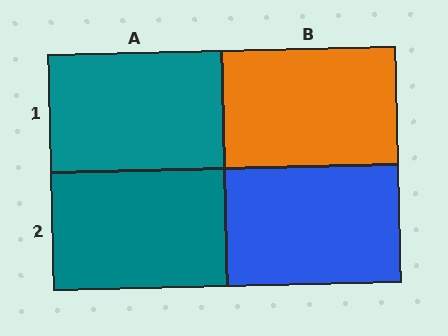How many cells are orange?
1 cell is orange.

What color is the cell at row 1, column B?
Orange.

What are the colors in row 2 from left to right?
Teal, blue.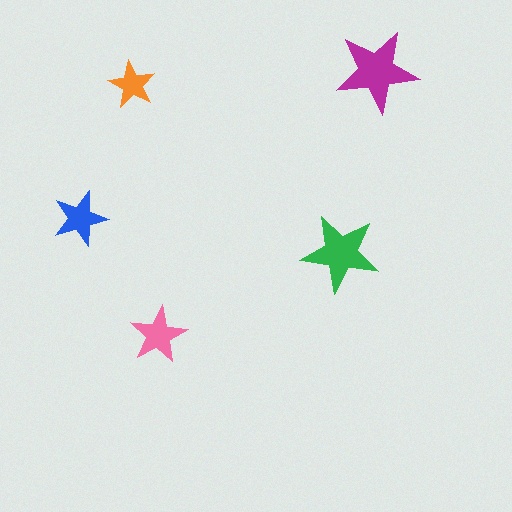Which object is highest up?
The magenta star is topmost.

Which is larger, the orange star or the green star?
The green one.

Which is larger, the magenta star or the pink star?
The magenta one.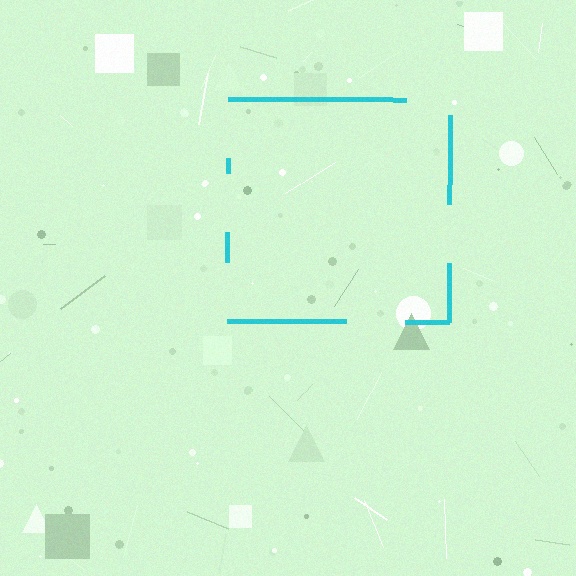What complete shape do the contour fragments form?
The contour fragments form a square.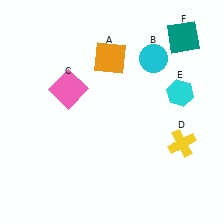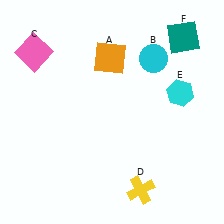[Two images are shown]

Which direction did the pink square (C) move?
The pink square (C) moved up.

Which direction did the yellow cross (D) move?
The yellow cross (D) moved down.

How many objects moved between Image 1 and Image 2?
2 objects moved between the two images.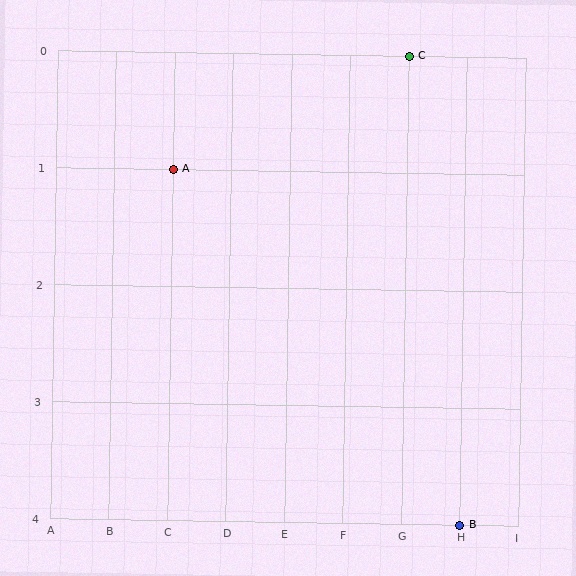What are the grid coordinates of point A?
Point A is at grid coordinates (C, 1).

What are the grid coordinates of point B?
Point B is at grid coordinates (H, 4).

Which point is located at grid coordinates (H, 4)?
Point B is at (H, 4).